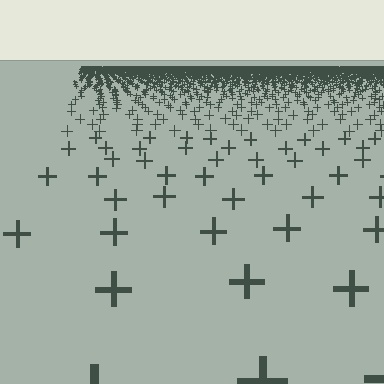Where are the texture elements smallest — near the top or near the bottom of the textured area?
Near the top.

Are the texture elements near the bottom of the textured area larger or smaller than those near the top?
Larger. Near the bottom, elements are closer to the viewer and appear at a bigger on-screen size.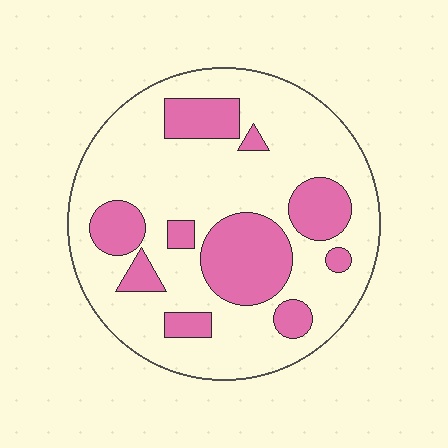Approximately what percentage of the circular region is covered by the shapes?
Approximately 25%.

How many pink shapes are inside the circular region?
10.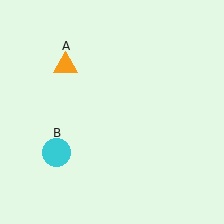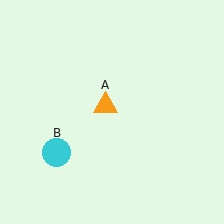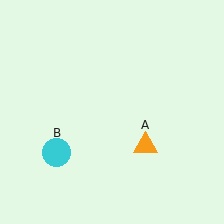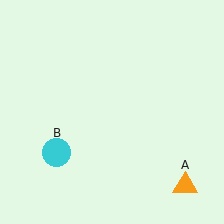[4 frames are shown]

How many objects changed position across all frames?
1 object changed position: orange triangle (object A).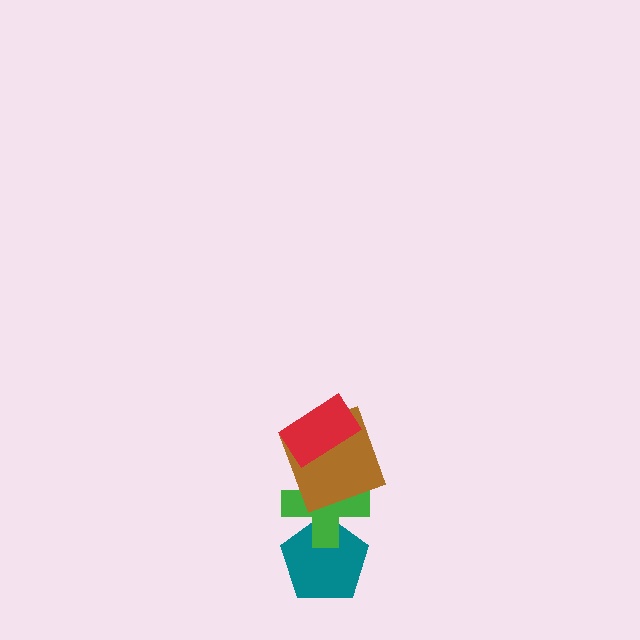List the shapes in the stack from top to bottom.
From top to bottom: the red rectangle, the brown square, the green cross, the teal pentagon.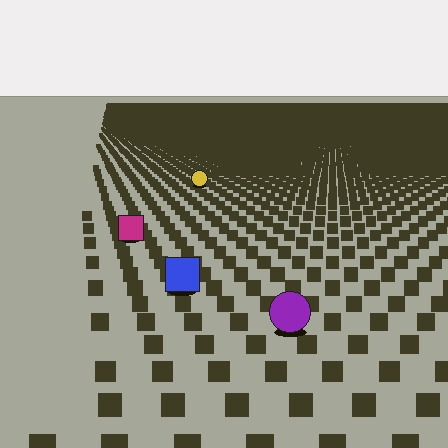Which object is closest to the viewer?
The purple circle is closest. The texture marks near it are larger and more spread out.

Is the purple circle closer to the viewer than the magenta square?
Yes. The purple circle is closer — you can tell from the texture gradient: the ground texture is coarser near it.